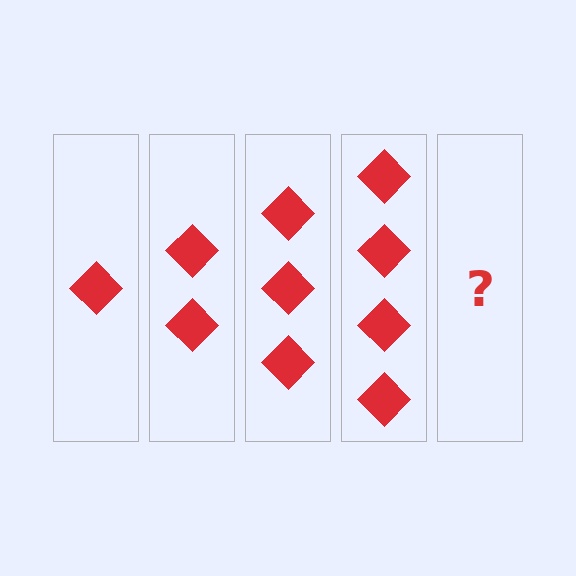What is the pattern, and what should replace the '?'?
The pattern is that each step adds one more diamond. The '?' should be 5 diamonds.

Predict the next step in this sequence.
The next step is 5 diamonds.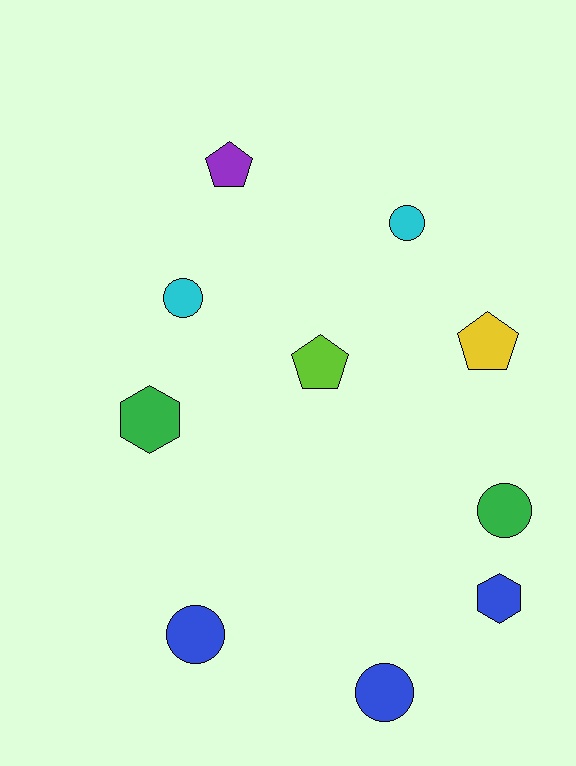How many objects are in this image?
There are 10 objects.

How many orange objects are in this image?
There are no orange objects.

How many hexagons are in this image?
There are 2 hexagons.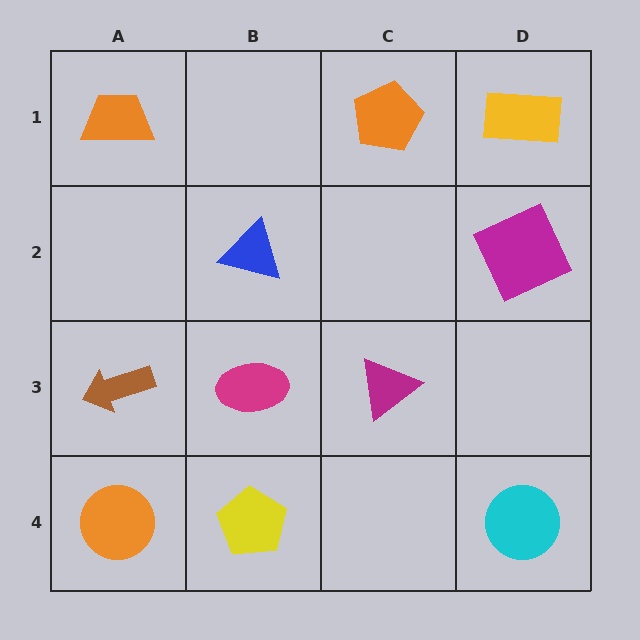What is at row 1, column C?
An orange pentagon.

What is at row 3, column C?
A magenta triangle.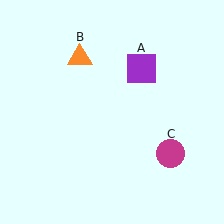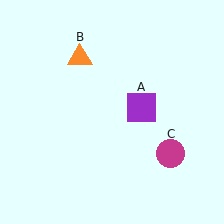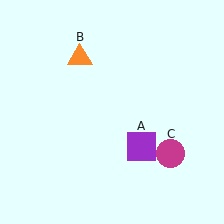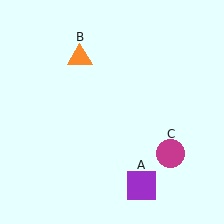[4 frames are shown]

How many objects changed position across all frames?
1 object changed position: purple square (object A).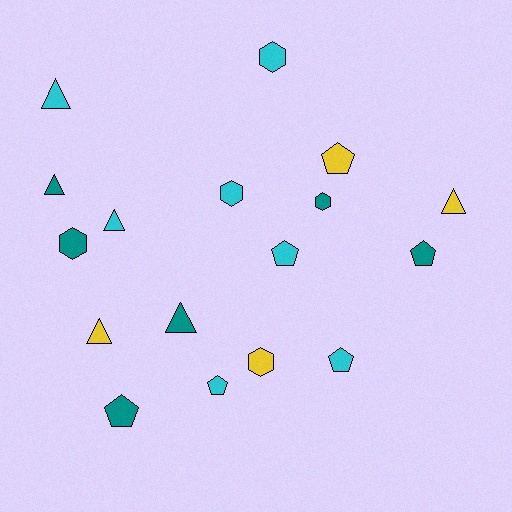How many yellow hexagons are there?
There is 1 yellow hexagon.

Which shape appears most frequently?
Triangle, with 6 objects.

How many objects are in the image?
There are 17 objects.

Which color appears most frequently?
Cyan, with 7 objects.